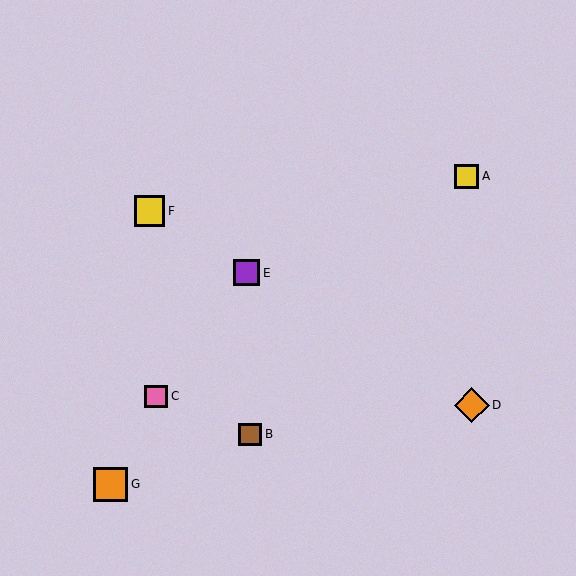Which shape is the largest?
The orange diamond (labeled D) is the largest.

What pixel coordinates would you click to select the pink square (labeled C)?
Click at (156, 396) to select the pink square C.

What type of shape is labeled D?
Shape D is an orange diamond.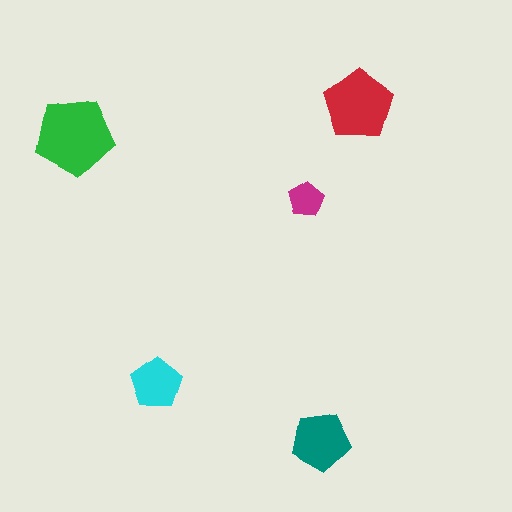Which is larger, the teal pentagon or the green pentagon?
The green one.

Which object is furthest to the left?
The green pentagon is leftmost.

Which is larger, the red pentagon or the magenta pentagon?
The red one.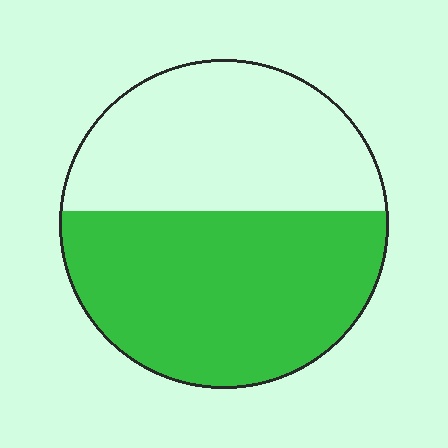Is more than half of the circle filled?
Yes.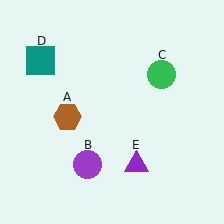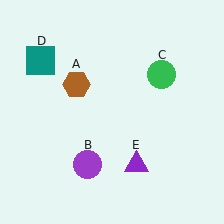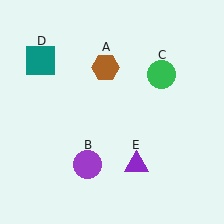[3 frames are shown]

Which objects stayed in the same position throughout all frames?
Purple circle (object B) and green circle (object C) and teal square (object D) and purple triangle (object E) remained stationary.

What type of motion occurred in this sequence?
The brown hexagon (object A) rotated clockwise around the center of the scene.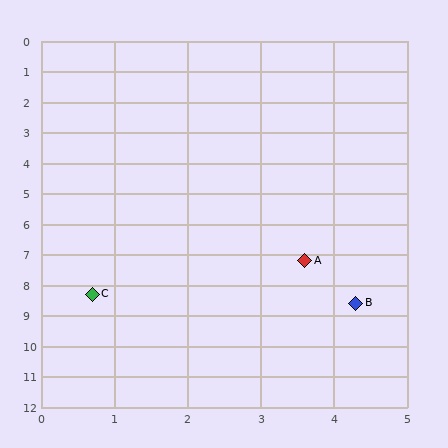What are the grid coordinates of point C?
Point C is at approximately (0.7, 8.3).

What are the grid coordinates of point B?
Point B is at approximately (4.3, 8.6).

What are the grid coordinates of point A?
Point A is at approximately (3.6, 7.2).